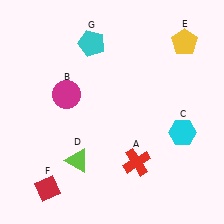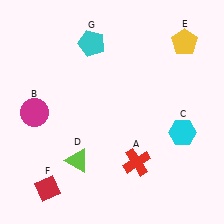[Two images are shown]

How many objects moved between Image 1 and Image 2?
1 object moved between the two images.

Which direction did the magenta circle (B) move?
The magenta circle (B) moved left.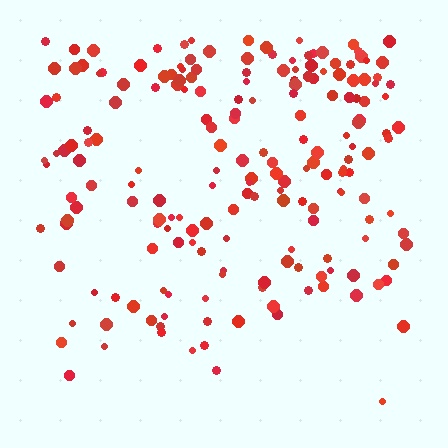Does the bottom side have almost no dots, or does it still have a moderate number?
Still a moderate number, just noticeably fewer than the top.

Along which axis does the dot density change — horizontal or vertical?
Vertical.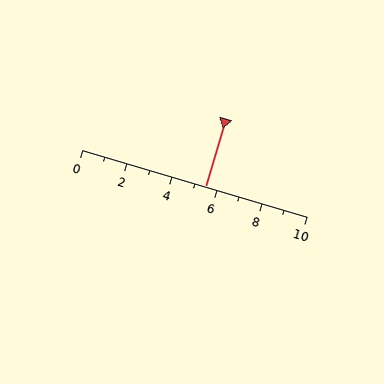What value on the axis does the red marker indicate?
The marker indicates approximately 5.5.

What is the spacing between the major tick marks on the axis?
The major ticks are spaced 2 apart.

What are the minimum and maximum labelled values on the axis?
The axis runs from 0 to 10.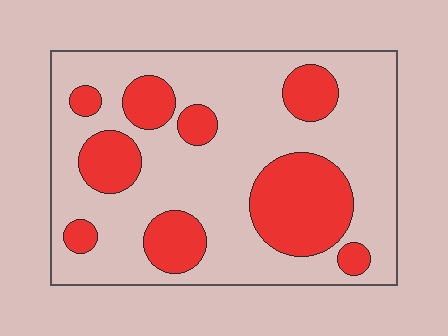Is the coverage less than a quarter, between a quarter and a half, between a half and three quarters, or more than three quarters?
Between a quarter and a half.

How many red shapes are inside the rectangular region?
9.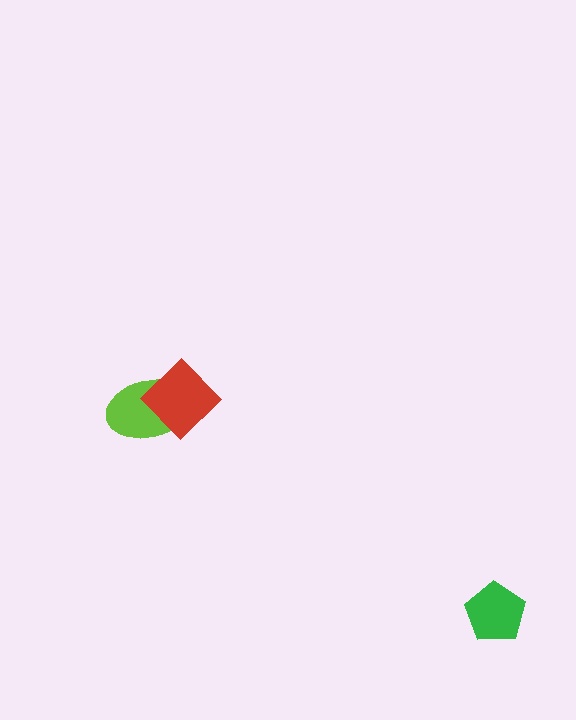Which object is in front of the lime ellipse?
The red diamond is in front of the lime ellipse.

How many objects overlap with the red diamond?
1 object overlaps with the red diamond.